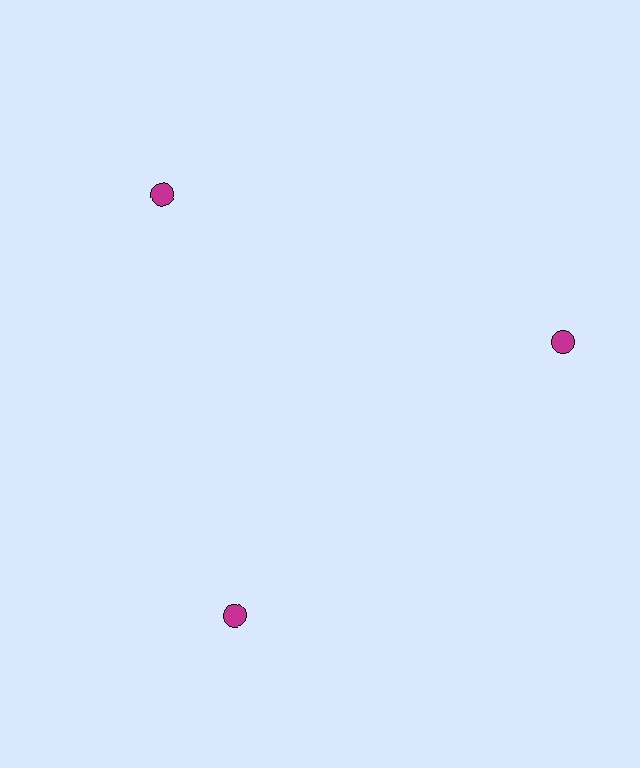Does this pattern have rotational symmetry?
Yes, this pattern has 3-fold rotational symmetry. It looks the same after rotating 120 degrees around the center.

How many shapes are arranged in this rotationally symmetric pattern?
There are 3 shapes, arranged in 3 groups of 1.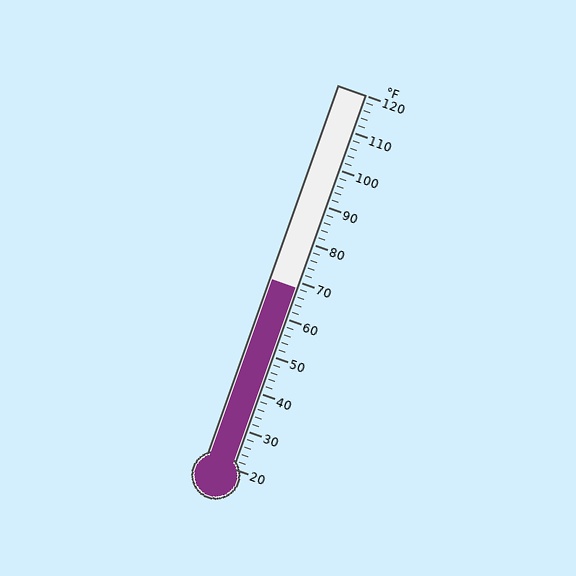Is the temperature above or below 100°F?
The temperature is below 100°F.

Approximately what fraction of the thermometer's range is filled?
The thermometer is filled to approximately 50% of its range.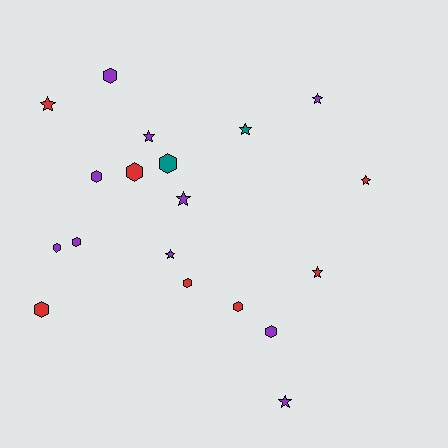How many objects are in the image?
There are 19 objects.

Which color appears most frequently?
Purple, with 10 objects.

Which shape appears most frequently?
Hexagon, with 10 objects.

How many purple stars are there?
There are 5 purple stars.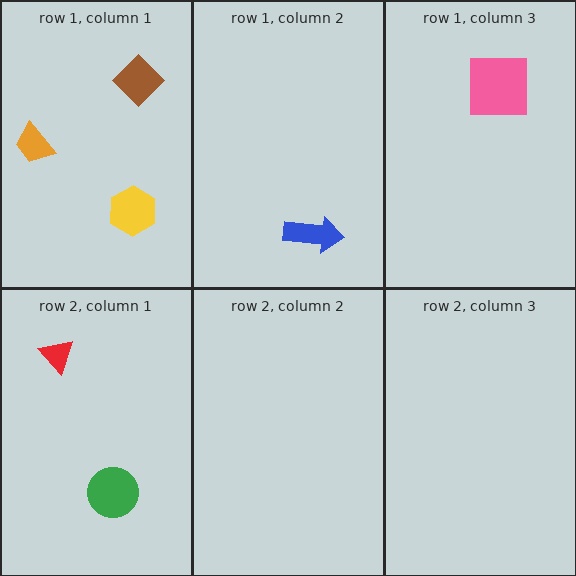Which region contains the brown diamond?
The row 1, column 1 region.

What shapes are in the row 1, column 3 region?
The pink square.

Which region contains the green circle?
The row 2, column 1 region.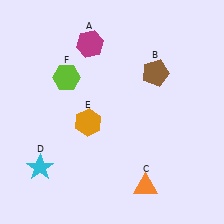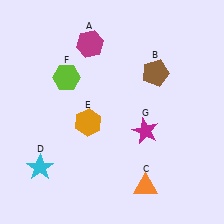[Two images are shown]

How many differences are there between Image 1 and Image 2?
There is 1 difference between the two images.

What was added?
A magenta star (G) was added in Image 2.